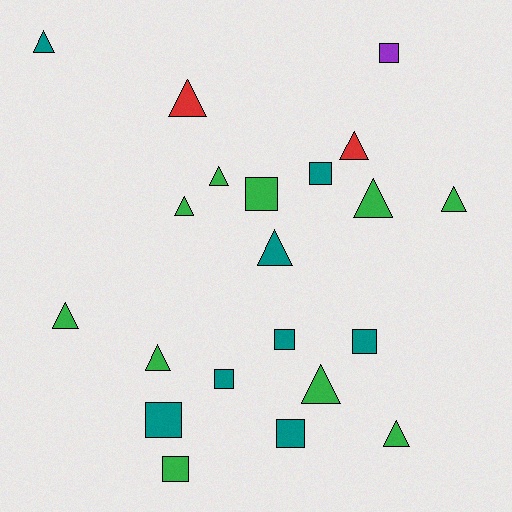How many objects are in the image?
There are 21 objects.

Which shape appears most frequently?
Triangle, with 12 objects.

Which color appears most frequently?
Green, with 10 objects.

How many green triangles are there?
There are 8 green triangles.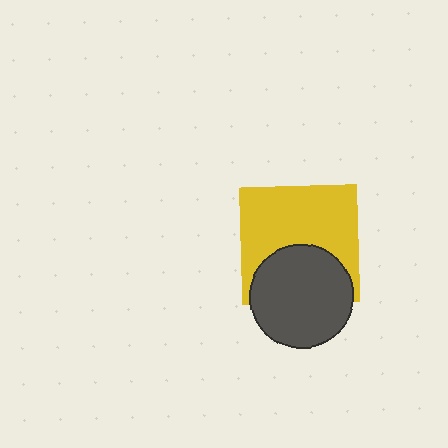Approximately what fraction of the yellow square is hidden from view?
Roughly 36% of the yellow square is hidden behind the dark gray circle.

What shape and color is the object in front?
The object in front is a dark gray circle.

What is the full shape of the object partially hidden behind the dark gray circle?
The partially hidden object is a yellow square.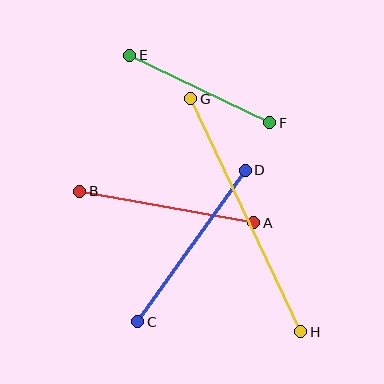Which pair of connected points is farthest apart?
Points G and H are farthest apart.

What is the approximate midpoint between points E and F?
The midpoint is at approximately (200, 89) pixels.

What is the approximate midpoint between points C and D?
The midpoint is at approximately (191, 246) pixels.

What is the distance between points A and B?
The distance is approximately 177 pixels.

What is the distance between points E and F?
The distance is approximately 155 pixels.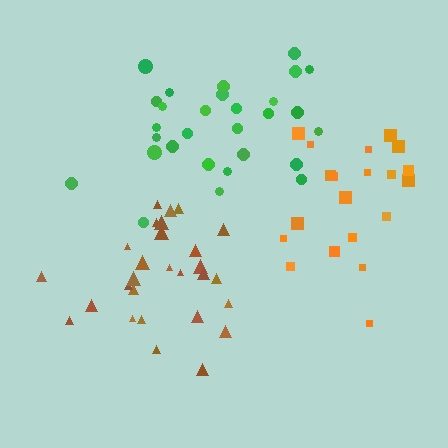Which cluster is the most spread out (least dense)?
Green.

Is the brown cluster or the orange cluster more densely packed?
Brown.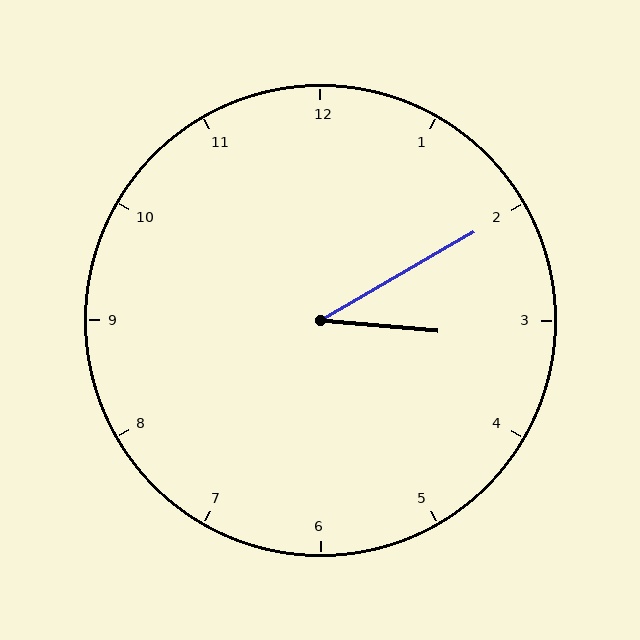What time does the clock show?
3:10.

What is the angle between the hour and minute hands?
Approximately 35 degrees.